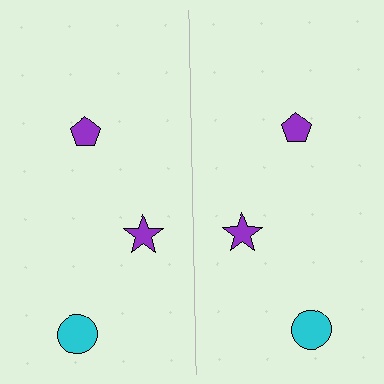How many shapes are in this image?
There are 6 shapes in this image.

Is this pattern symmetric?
Yes, this pattern has bilateral (reflection) symmetry.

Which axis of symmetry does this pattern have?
The pattern has a vertical axis of symmetry running through the center of the image.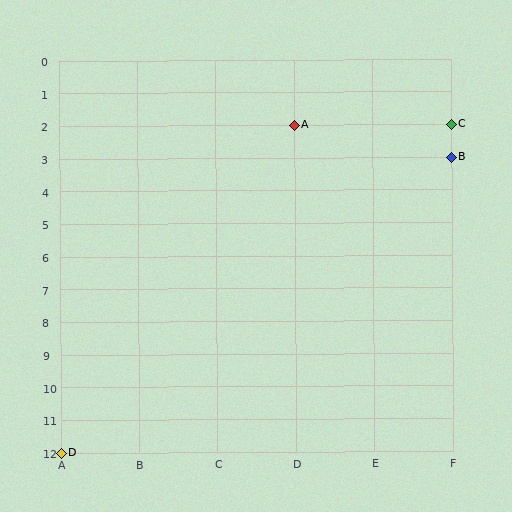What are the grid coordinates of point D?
Point D is at grid coordinates (A, 12).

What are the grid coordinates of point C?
Point C is at grid coordinates (F, 2).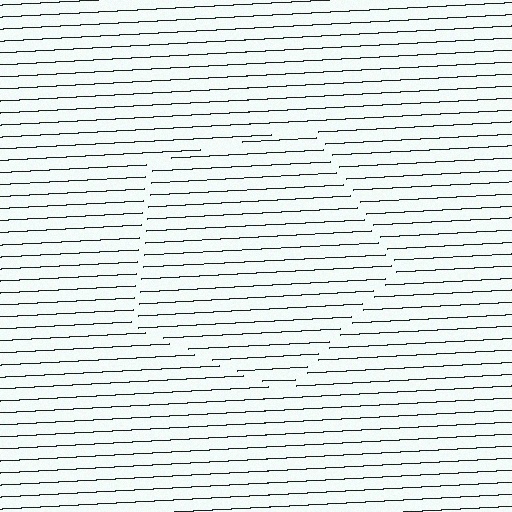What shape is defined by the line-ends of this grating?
An illusory pentagon. The interior of the shape contains the same grating, shifted by half a period — the contour is defined by the phase discontinuity where line-ends from the inner and outer gratings abut.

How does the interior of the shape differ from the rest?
The interior of the shape contains the same grating, shifted by half a period — the contour is defined by the phase discontinuity where line-ends from the inner and outer gratings abut.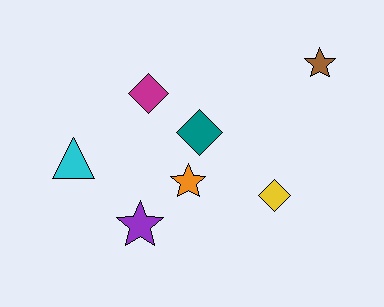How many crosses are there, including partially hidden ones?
There are no crosses.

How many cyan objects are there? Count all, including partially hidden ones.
There is 1 cyan object.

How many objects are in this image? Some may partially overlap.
There are 7 objects.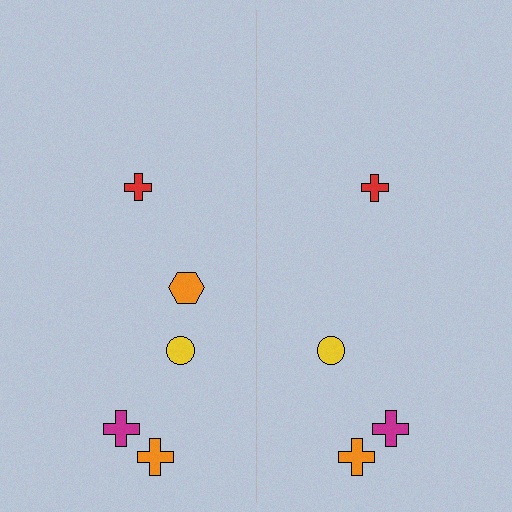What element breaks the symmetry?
A orange hexagon is missing from the right side.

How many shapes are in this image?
There are 9 shapes in this image.